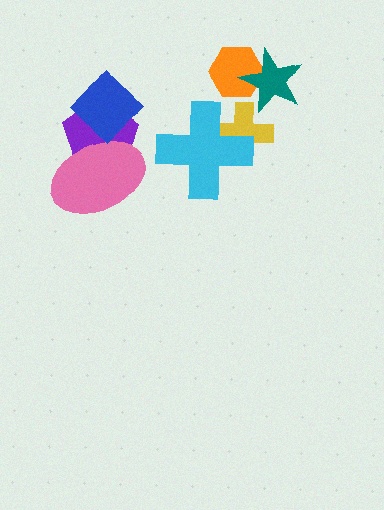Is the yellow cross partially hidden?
Yes, it is partially covered by another shape.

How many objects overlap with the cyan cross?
1 object overlaps with the cyan cross.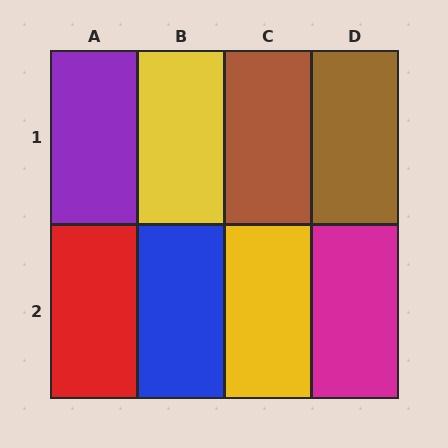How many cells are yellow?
2 cells are yellow.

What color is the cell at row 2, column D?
Magenta.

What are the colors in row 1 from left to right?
Purple, yellow, brown, brown.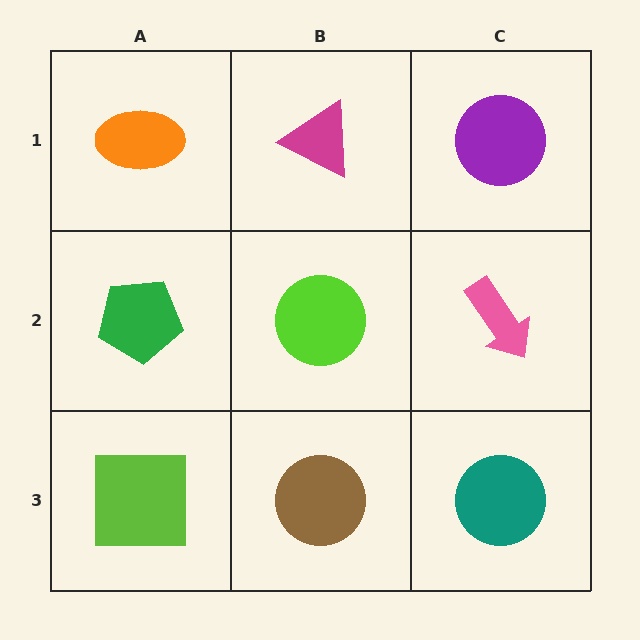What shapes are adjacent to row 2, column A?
An orange ellipse (row 1, column A), a lime square (row 3, column A), a lime circle (row 2, column B).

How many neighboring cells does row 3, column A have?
2.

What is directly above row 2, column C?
A purple circle.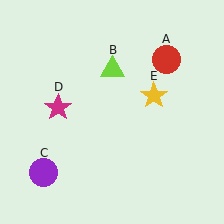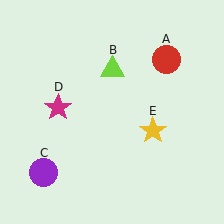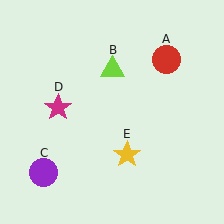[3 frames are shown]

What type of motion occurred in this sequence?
The yellow star (object E) rotated clockwise around the center of the scene.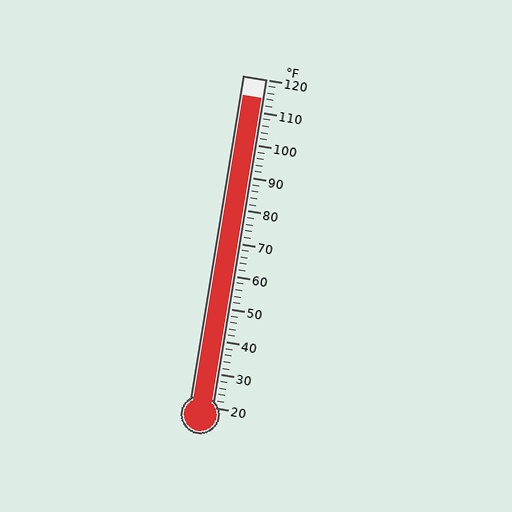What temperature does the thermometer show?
The thermometer shows approximately 114°F.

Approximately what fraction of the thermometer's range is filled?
The thermometer is filled to approximately 95% of its range.